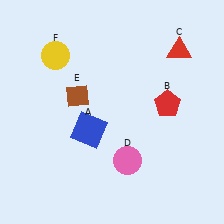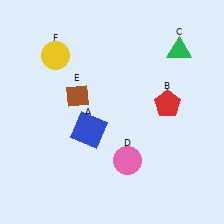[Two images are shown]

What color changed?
The triangle (C) changed from red in Image 1 to green in Image 2.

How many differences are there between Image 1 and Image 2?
There is 1 difference between the two images.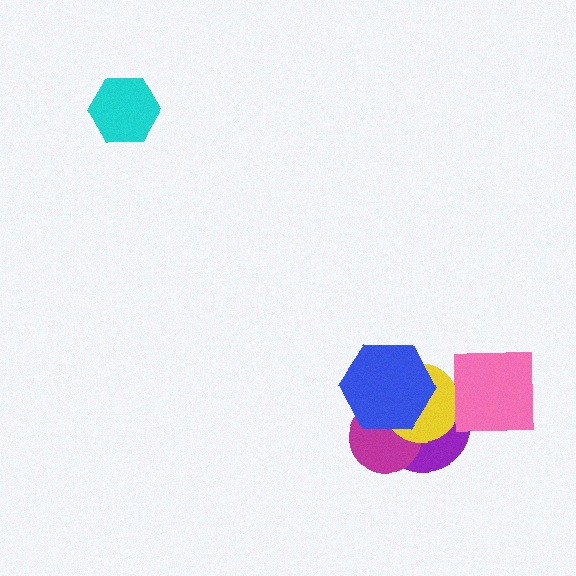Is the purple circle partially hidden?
Yes, it is partially covered by another shape.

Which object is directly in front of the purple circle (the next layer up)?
The magenta circle is directly in front of the purple circle.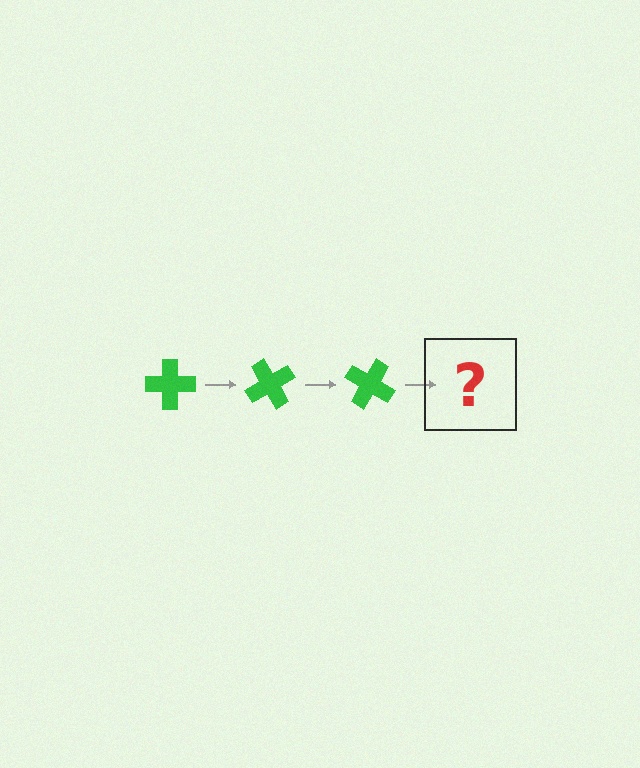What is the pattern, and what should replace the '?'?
The pattern is that the cross rotates 60 degrees each step. The '?' should be a green cross rotated 180 degrees.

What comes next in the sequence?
The next element should be a green cross rotated 180 degrees.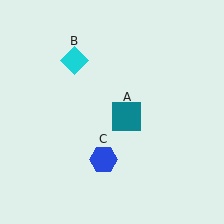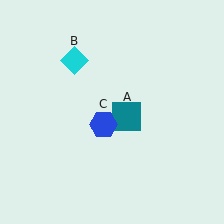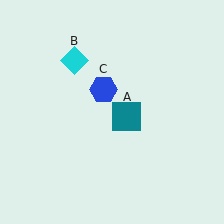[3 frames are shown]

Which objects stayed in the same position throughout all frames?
Teal square (object A) and cyan diamond (object B) remained stationary.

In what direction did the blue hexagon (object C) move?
The blue hexagon (object C) moved up.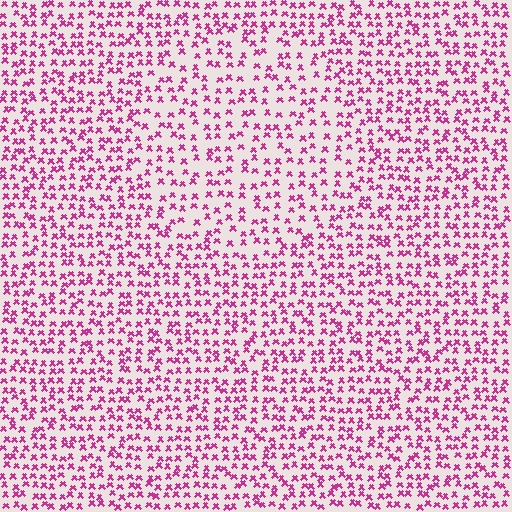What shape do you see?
I see a circle.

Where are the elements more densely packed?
The elements are more densely packed outside the circle boundary.